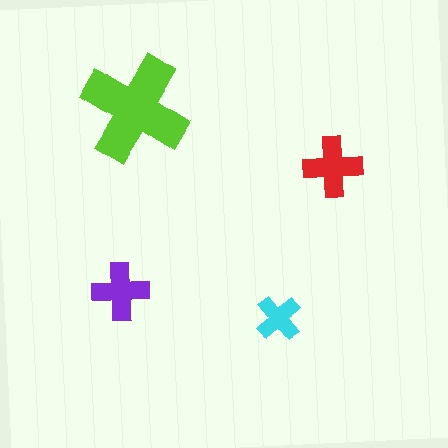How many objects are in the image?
There are 4 objects in the image.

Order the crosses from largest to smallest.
the lime one, the red one, the purple one, the cyan one.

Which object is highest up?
The lime cross is topmost.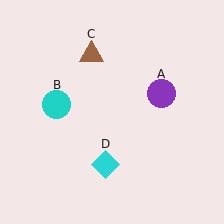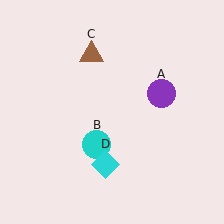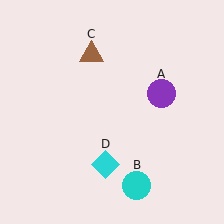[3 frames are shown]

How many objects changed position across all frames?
1 object changed position: cyan circle (object B).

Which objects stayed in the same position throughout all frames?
Purple circle (object A) and brown triangle (object C) and cyan diamond (object D) remained stationary.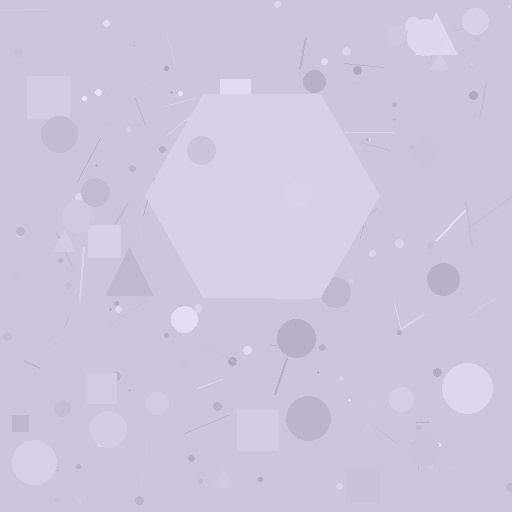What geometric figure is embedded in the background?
A hexagon is embedded in the background.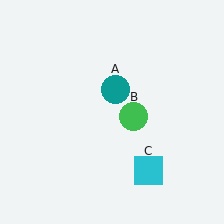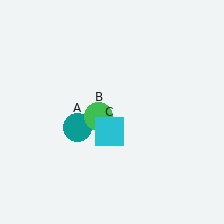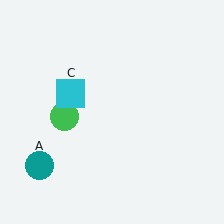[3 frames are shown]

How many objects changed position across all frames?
3 objects changed position: teal circle (object A), green circle (object B), cyan square (object C).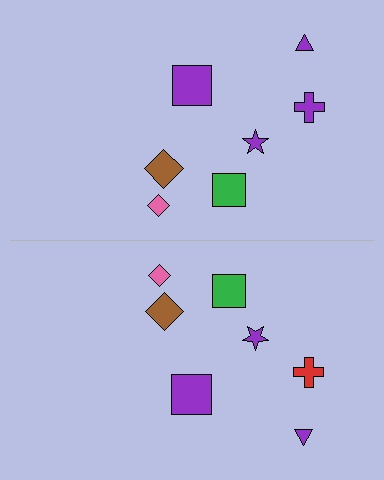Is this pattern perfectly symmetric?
No, the pattern is not perfectly symmetric. The red cross on the bottom side breaks the symmetry — its mirror counterpart is purple.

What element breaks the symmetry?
The red cross on the bottom side breaks the symmetry — its mirror counterpart is purple.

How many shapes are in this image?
There are 14 shapes in this image.